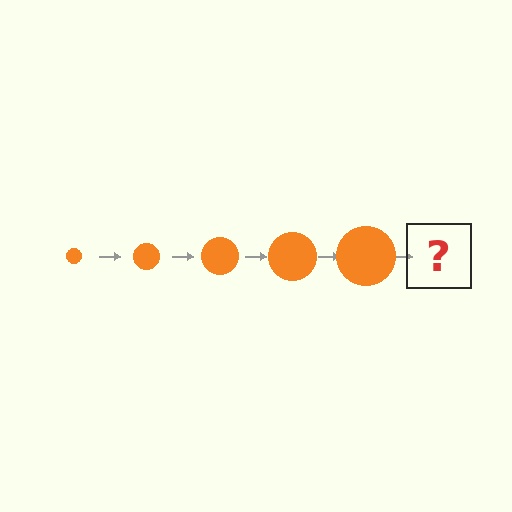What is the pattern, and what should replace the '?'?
The pattern is that the circle gets progressively larger each step. The '?' should be an orange circle, larger than the previous one.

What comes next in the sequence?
The next element should be an orange circle, larger than the previous one.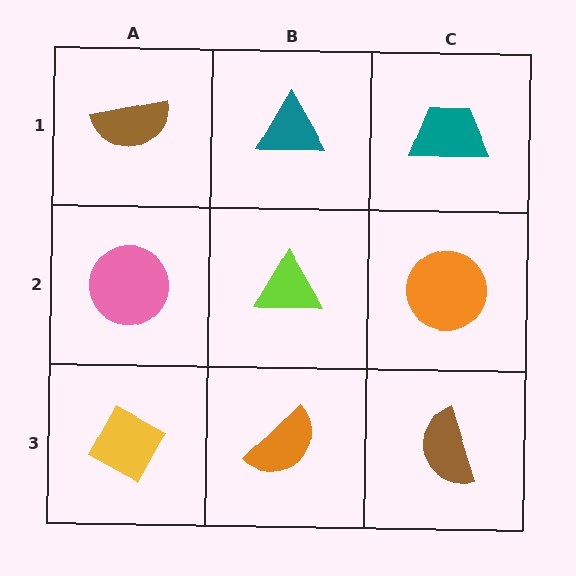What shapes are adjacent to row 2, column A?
A brown semicircle (row 1, column A), a yellow diamond (row 3, column A), a lime triangle (row 2, column B).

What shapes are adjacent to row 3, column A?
A pink circle (row 2, column A), an orange semicircle (row 3, column B).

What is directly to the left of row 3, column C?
An orange semicircle.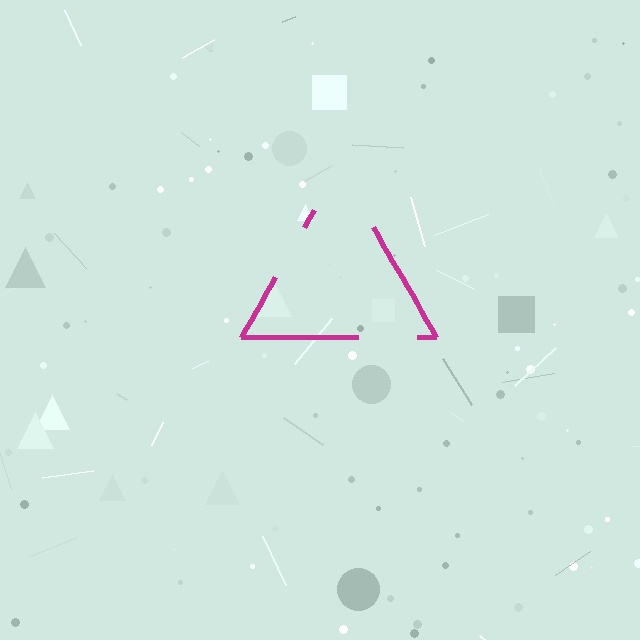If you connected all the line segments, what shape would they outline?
They would outline a triangle.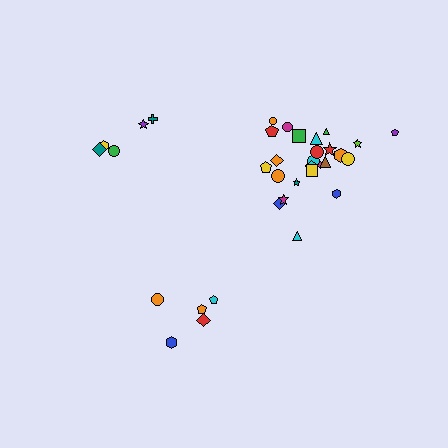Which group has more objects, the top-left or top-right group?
The top-right group.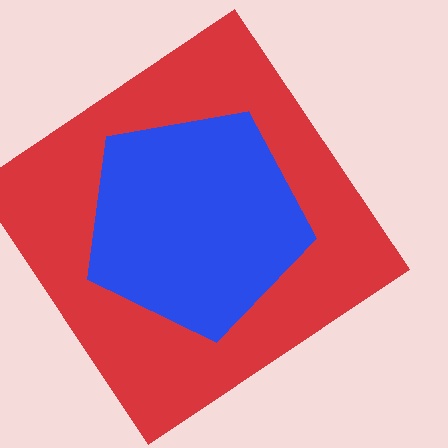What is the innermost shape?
The blue pentagon.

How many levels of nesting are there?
2.